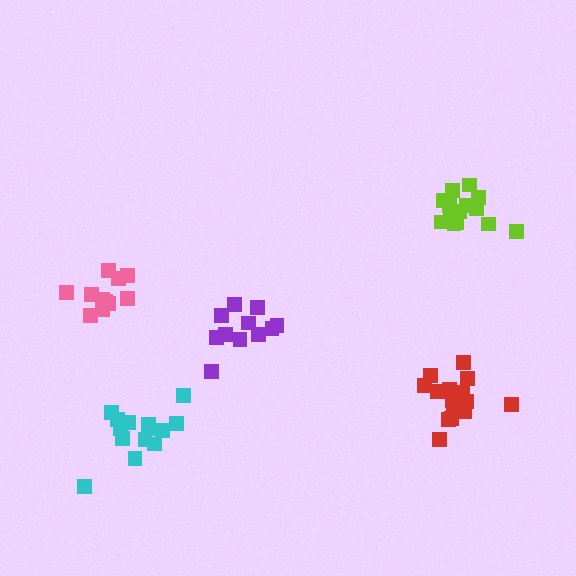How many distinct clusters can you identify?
There are 5 distinct clusters.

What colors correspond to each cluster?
The clusters are colored: purple, pink, lime, cyan, red.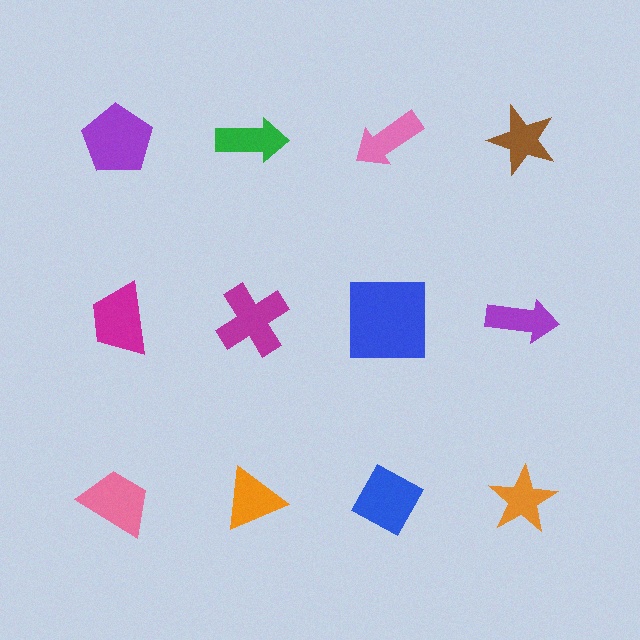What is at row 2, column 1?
A magenta trapezoid.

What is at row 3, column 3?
A blue diamond.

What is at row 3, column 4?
An orange star.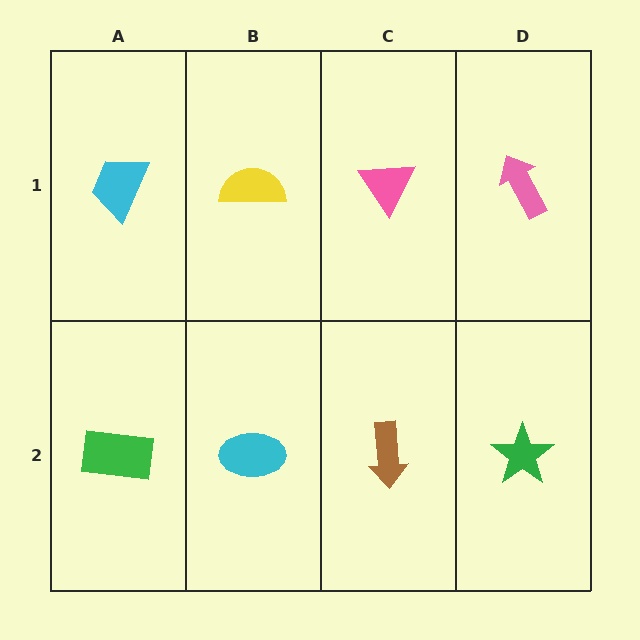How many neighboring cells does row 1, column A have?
2.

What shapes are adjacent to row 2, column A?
A cyan trapezoid (row 1, column A), a cyan ellipse (row 2, column B).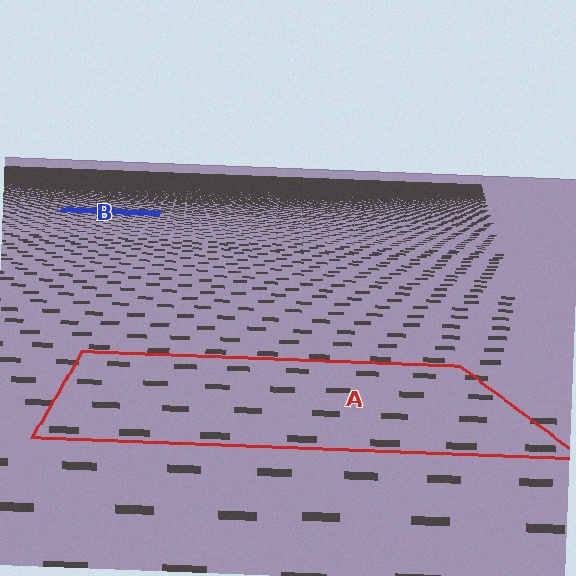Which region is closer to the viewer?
Region A is closer. The texture elements there are larger and more spread out.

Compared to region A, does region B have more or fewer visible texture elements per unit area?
Region B has more texture elements per unit area — they are packed more densely because it is farther away.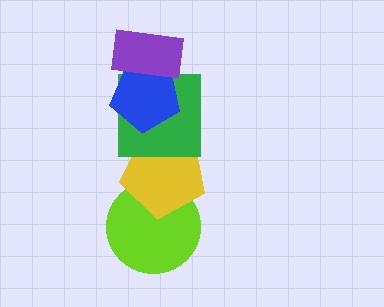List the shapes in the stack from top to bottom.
From top to bottom: the purple rectangle, the blue pentagon, the green square, the yellow pentagon, the lime circle.